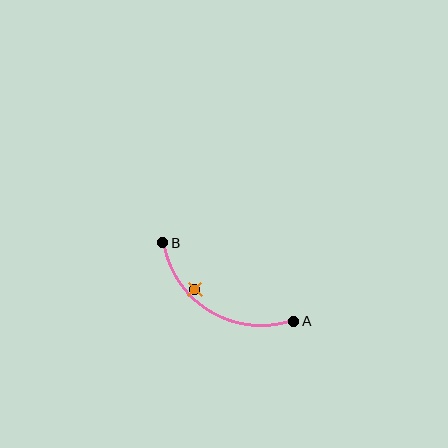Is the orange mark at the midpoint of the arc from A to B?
No — the orange mark does not lie on the arc at all. It sits slightly inside the curve.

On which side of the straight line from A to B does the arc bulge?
The arc bulges below the straight line connecting A and B.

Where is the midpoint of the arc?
The arc midpoint is the point on the curve farthest from the straight line joining A and B. It sits below that line.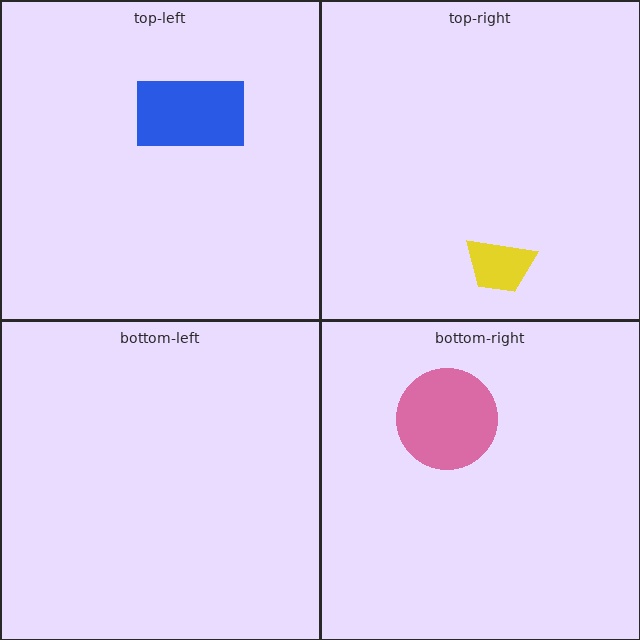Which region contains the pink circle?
The bottom-right region.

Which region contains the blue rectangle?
The top-left region.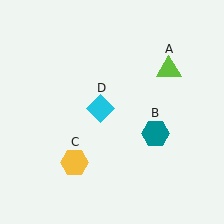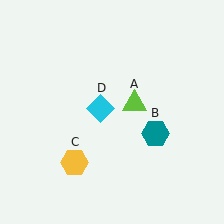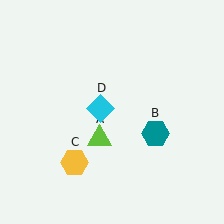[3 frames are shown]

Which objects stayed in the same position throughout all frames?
Teal hexagon (object B) and yellow hexagon (object C) and cyan diamond (object D) remained stationary.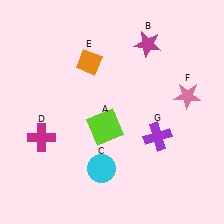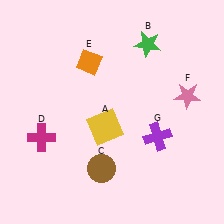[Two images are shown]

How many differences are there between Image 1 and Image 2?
There are 3 differences between the two images.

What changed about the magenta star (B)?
In Image 1, B is magenta. In Image 2, it changed to green.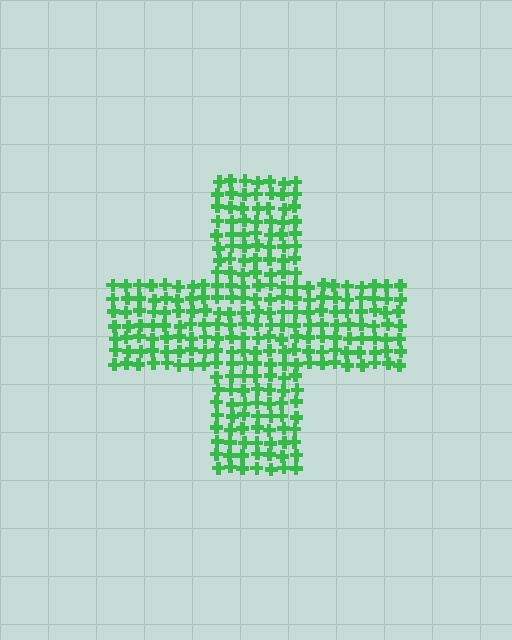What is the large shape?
The large shape is a cross.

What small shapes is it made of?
It is made of small crosses.